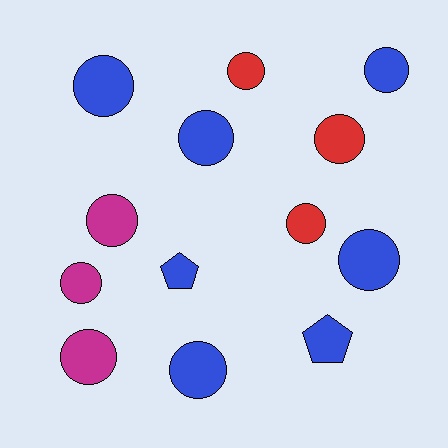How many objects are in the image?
There are 13 objects.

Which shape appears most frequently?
Circle, with 11 objects.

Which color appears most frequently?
Blue, with 7 objects.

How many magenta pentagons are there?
There are no magenta pentagons.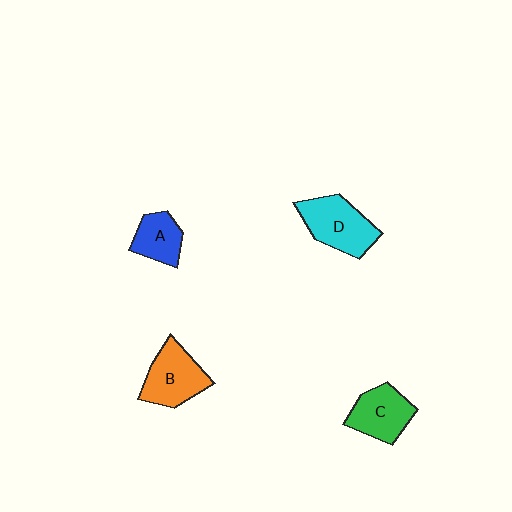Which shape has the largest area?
Shape D (cyan).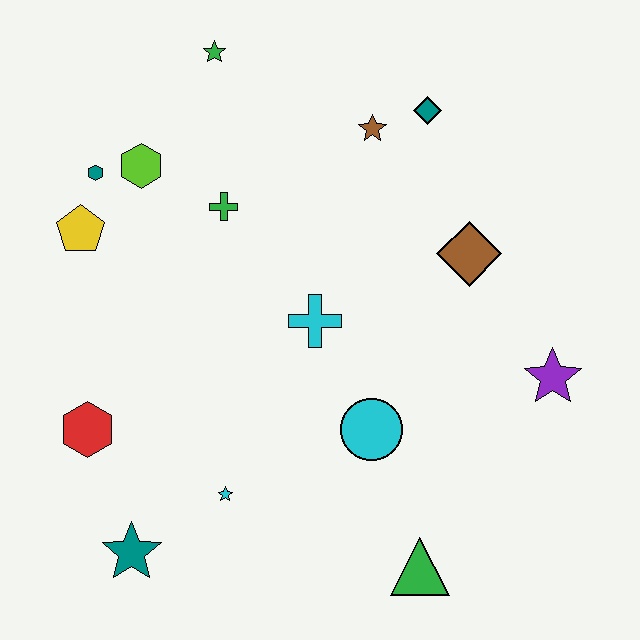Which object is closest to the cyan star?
The teal star is closest to the cyan star.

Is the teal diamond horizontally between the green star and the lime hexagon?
No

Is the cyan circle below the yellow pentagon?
Yes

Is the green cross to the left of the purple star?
Yes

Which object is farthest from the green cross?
The green triangle is farthest from the green cross.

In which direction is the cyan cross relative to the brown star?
The cyan cross is below the brown star.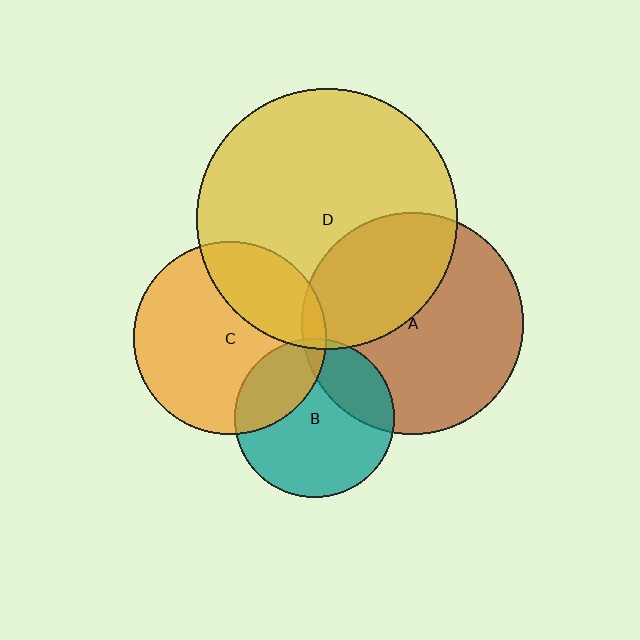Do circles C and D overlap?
Yes.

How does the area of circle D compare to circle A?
Approximately 1.4 times.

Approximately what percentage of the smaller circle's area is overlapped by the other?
Approximately 30%.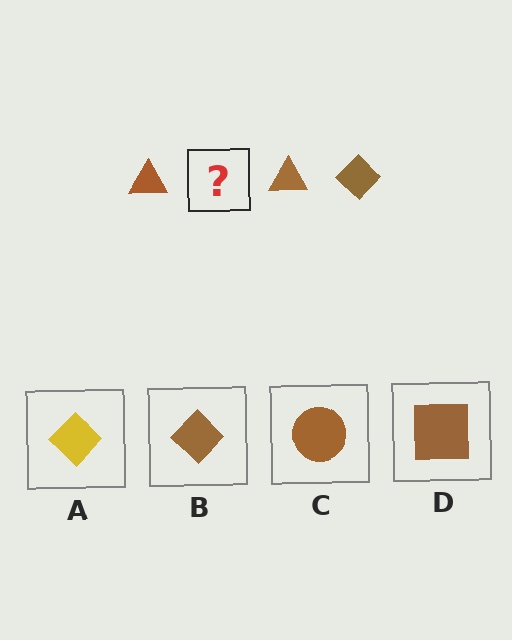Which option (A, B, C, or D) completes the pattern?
B.